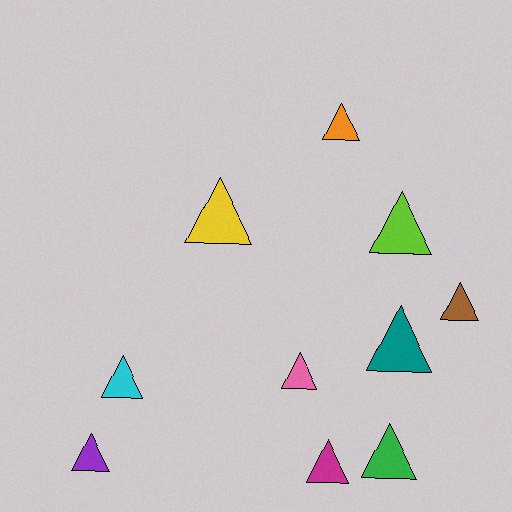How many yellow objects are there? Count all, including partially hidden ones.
There is 1 yellow object.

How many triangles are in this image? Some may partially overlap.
There are 10 triangles.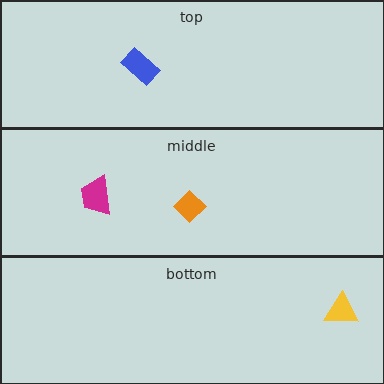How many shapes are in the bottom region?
1.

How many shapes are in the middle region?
2.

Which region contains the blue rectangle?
The top region.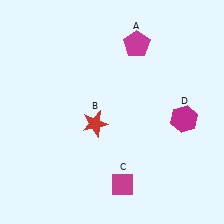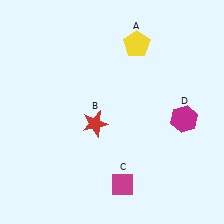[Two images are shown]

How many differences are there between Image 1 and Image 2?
There is 1 difference between the two images.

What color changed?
The pentagon (A) changed from magenta in Image 1 to yellow in Image 2.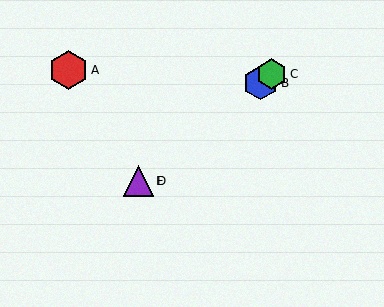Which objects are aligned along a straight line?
Objects B, C, D, E are aligned along a straight line.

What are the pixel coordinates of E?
Object E is at (138, 181).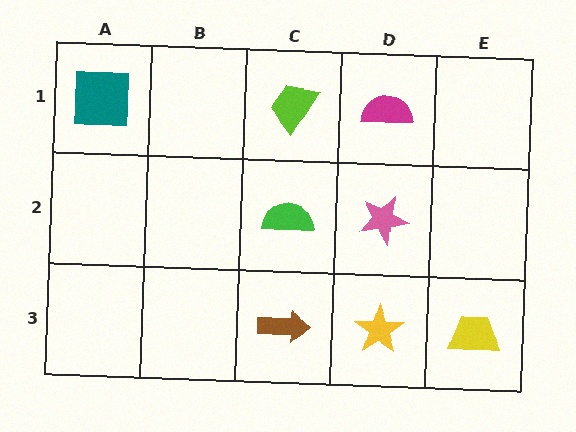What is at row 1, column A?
A teal square.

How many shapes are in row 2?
2 shapes.